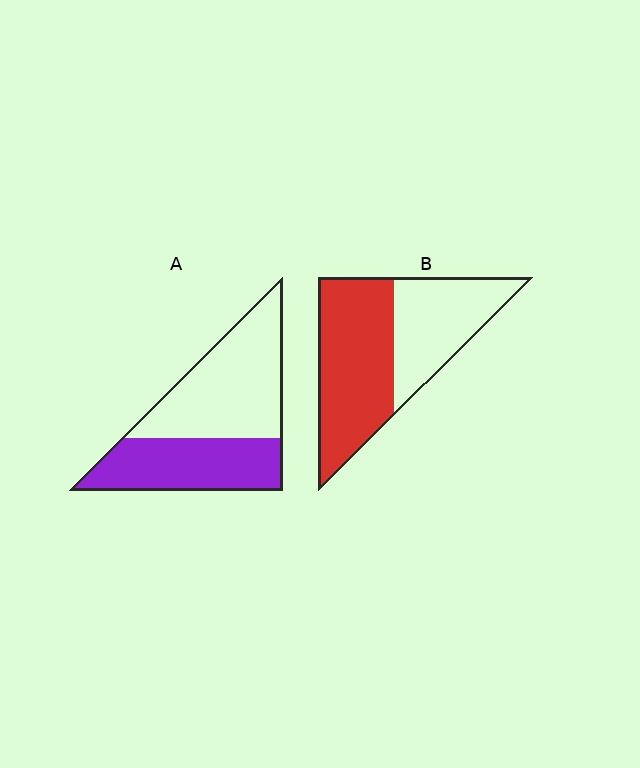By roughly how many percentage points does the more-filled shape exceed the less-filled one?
By roughly 15 percentage points (B over A).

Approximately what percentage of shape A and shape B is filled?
A is approximately 45% and B is approximately 60%.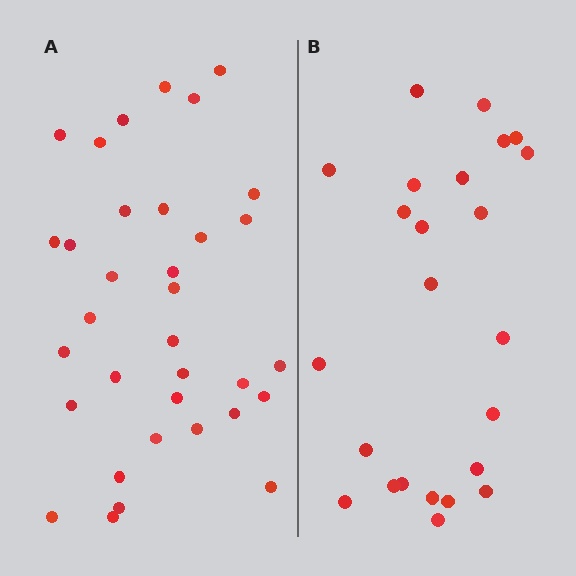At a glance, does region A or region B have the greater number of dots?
Region A (the left region) has more dots.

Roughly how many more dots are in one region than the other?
Region A has roughly 10 or so more dots than region B.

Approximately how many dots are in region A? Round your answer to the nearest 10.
About 30 dots. (The exact count is 34, which rounds to 30.)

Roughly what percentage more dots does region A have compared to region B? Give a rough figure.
About 40% more.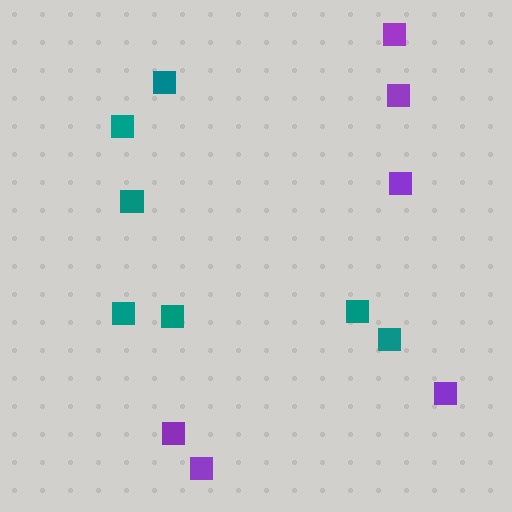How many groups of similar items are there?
There are 2 groups: one group of purple squares (6) and one group of teal squares (7).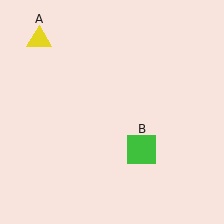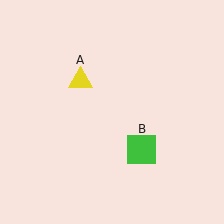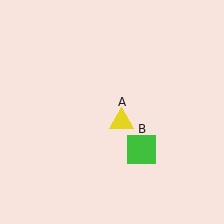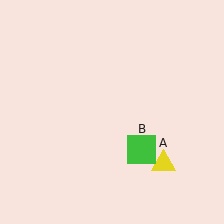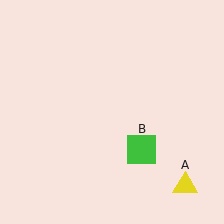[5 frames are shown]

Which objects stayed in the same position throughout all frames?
Green square (object B) remained stationary.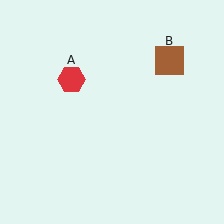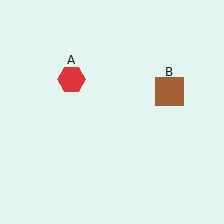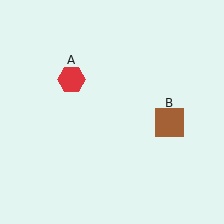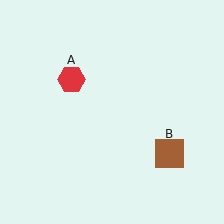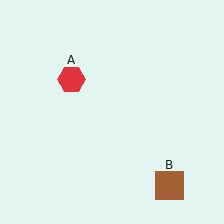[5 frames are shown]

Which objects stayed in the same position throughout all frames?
Red hexagon (object A) remained stationary.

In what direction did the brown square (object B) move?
The brown square (object B) moved down.